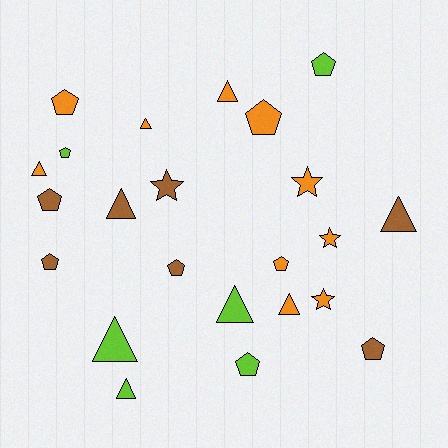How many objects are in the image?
There are 23 objects.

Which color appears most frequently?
Orange, with 10 objects.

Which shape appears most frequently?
Pentagon, with 10 objects.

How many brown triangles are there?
There are 2 brown triangles.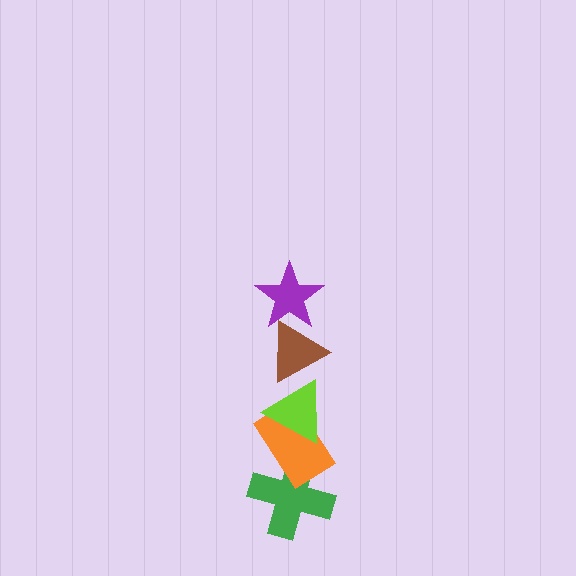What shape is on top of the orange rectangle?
The lime triangle is on top of the orange rectangle.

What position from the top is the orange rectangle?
The orange rectangle is 4th from the top.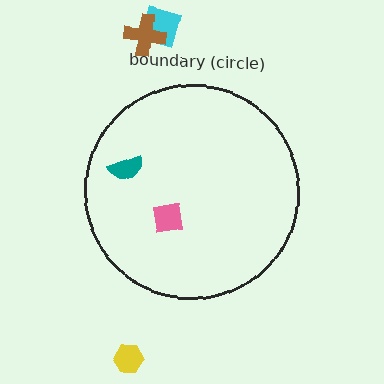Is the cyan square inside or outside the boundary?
Outside.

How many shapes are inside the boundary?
2 inside, 3 outside.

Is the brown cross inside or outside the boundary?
Outside.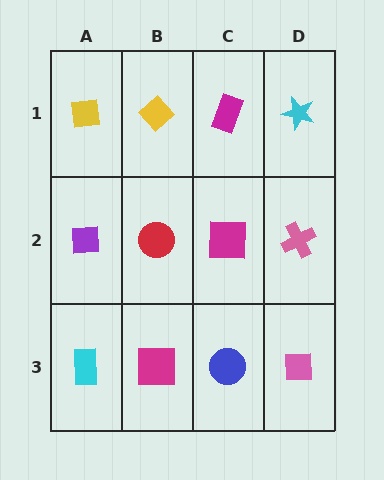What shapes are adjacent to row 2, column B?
A yellow diamond (row 1, column B), a magenta square (row 3, column B), a purple square (row 2, column A), a magenta square (row 2, column C).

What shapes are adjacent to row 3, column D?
A pink cross (row 2, column D), a blue circle (row 3, column C).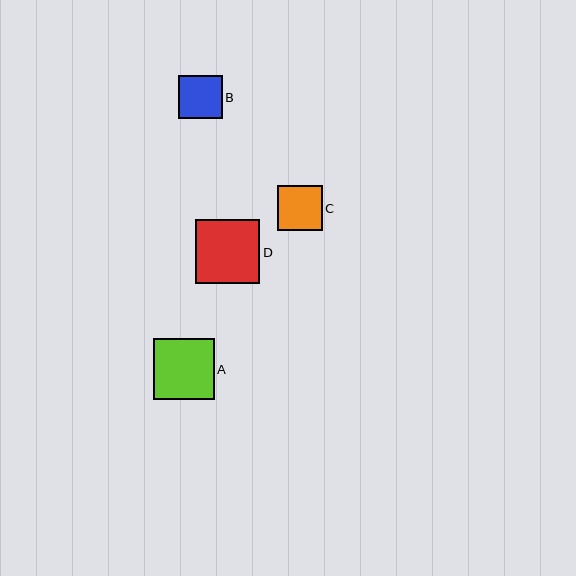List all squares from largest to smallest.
From largest to smallest: D, A, C, B.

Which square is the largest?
Square D is the largest with a size of approximately 64 pixels.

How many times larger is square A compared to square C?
Square A is approximately 1.4 times the size of square C.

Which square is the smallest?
Square B is the smallest with a size of approximately 43 pixels.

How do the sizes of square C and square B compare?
Square C and square B are approximately the same size.